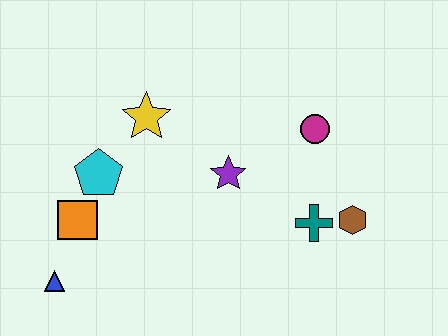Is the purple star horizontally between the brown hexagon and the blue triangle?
Yes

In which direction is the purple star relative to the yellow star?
The purple star is to the right of the yellow star.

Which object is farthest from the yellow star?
The brown hexagon is farthest from the yellow star.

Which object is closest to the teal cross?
The brown hexagon is closest to the teal cross.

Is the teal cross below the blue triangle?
No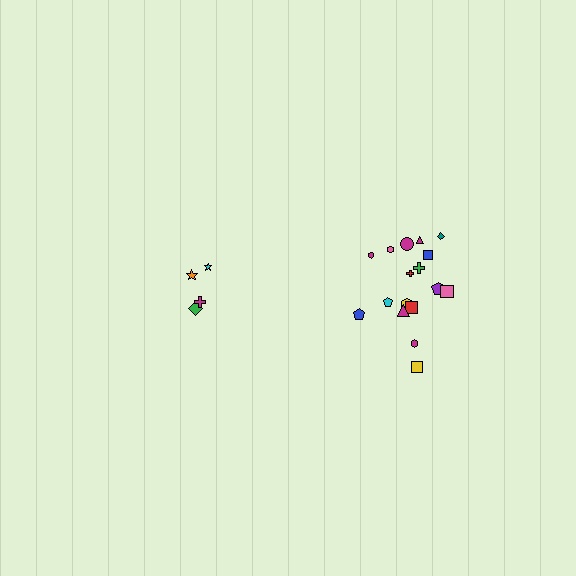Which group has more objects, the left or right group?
The right group.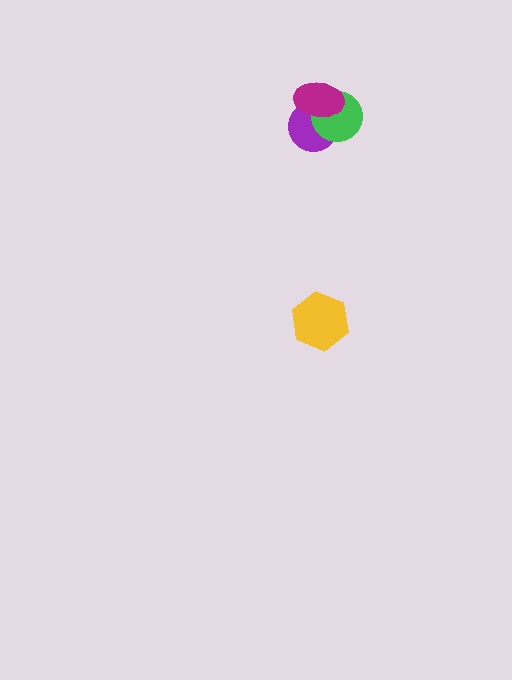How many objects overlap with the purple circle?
2 objects overlap with the purple circle.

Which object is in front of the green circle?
The magenta ellipse is in front of the green circle.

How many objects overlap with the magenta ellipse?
2 objects overlap with the magenta ellipse.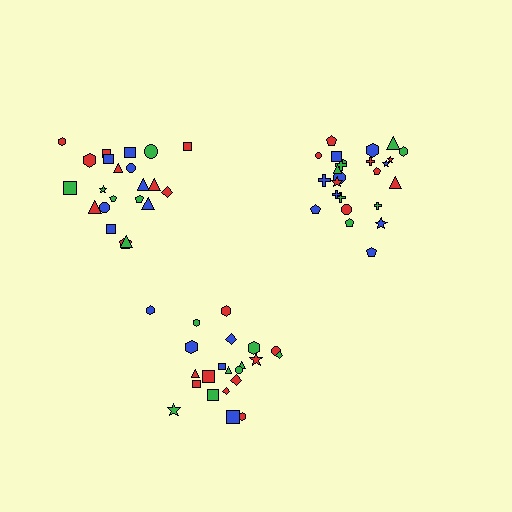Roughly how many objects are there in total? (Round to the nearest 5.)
Roughly 70 objects in total.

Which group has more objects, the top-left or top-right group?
The top-right group.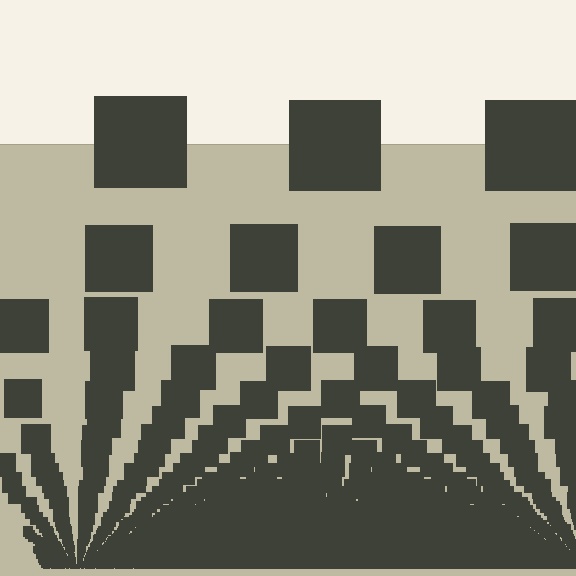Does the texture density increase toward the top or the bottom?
Density increases toward the bottom.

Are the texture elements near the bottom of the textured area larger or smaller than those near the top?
Smaller. The gradient is inverted — elements near the bottom are smaller and denser.